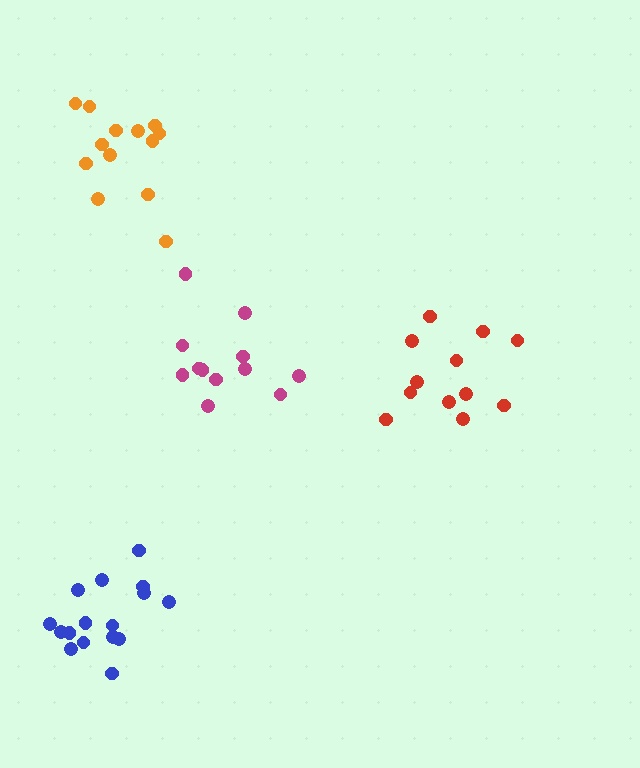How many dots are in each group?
Group 1: 16 dots, Group 2: 12 dots, Group 3: 13 dots, Group 4: 12 dots (53 total).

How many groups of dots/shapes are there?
There are 4 groups.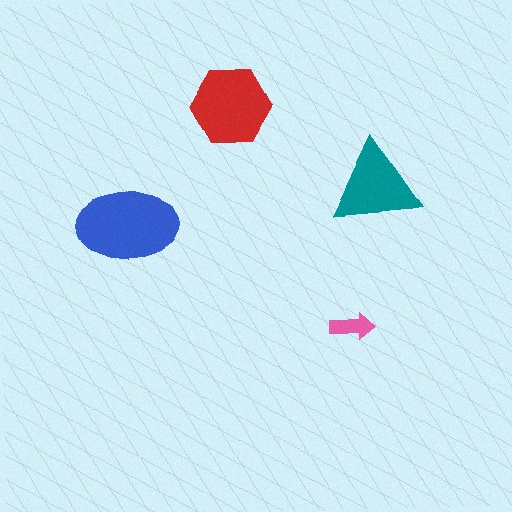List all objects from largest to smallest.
The blue ellipse, the red hexagon, the teal triangle, the pink arrow.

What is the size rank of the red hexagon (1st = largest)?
2nd.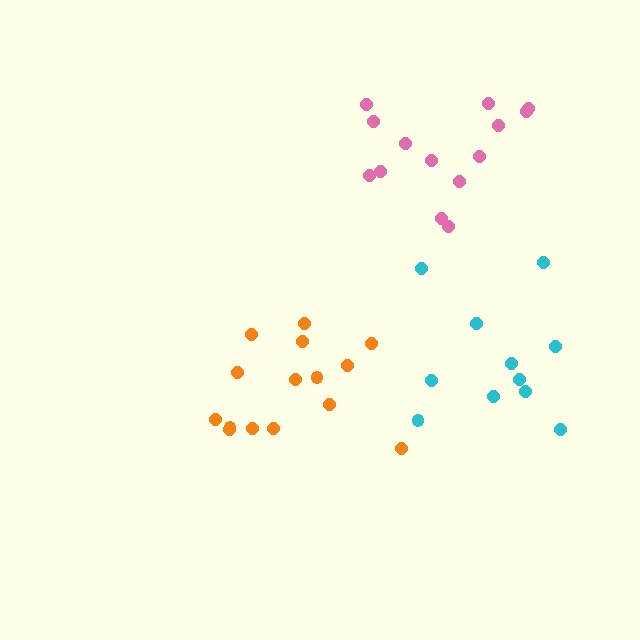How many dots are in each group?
Group 1: 15 dots, Group 2: 14 dots, Group 3: 11 dots (40 total).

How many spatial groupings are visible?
There are 3 spatial groupings.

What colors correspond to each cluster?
The clusters are colored: orange, pink, cyan.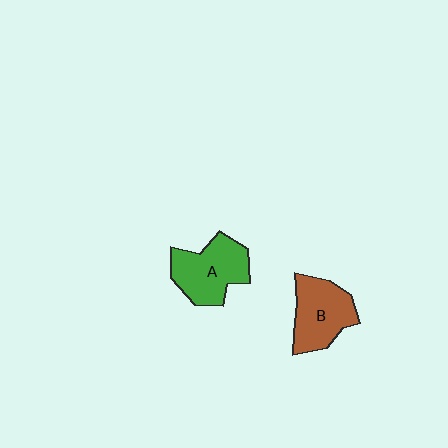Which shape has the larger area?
Shape A (green).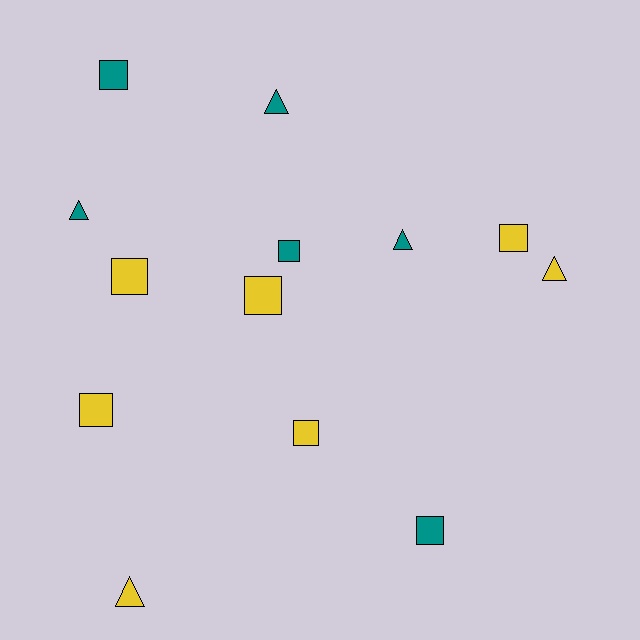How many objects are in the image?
There are 13 objects.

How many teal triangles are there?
There are 3 teal triangles.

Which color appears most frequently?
Yellow, with 7 objects.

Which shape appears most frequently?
Square, with 8 objects.